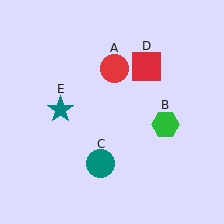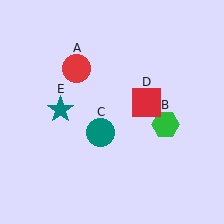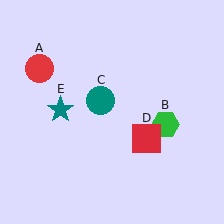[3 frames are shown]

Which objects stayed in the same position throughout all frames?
Green hexagon (object B) and teal star (object E) remained stationary.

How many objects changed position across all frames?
3 objects changed position: red circle (object A), teal circle (object C), red square (object D).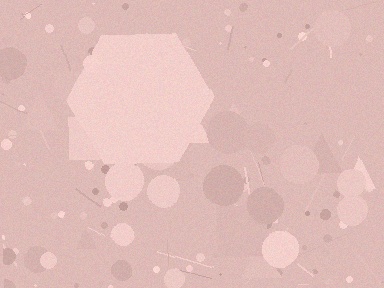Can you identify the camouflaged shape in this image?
The camouflaged shape is a hexagon.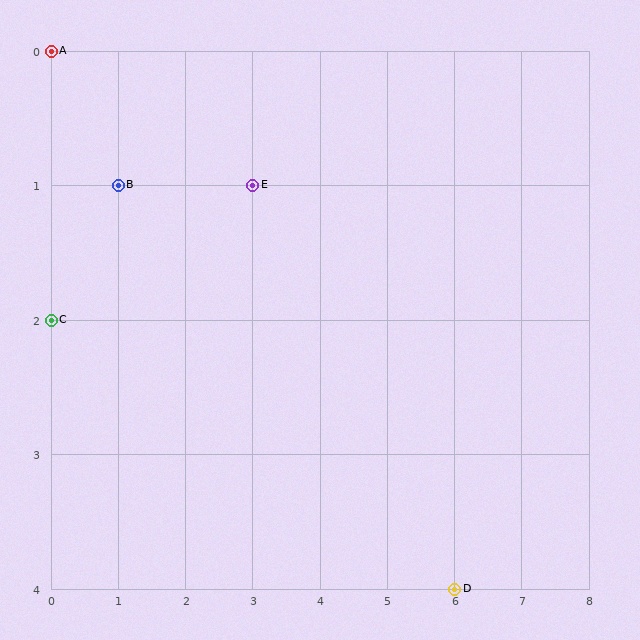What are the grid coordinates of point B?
Point B is at grid coordinates (1, 1).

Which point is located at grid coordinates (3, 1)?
Point E is at (3, 1).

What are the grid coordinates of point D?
Point D is at grid coordinates (6, 4).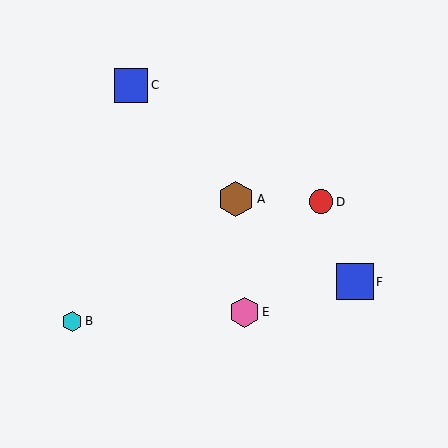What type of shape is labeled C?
Shape C is a blue square.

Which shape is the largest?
The blue square (labeled F) is the largest.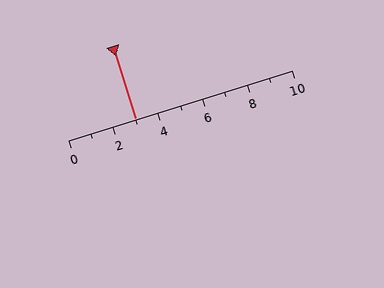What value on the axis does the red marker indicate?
The marker indicates approximately 3.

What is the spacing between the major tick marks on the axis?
The major ticks are spaced 2 apart.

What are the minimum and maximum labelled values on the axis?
The axis runs from 0 to 10.